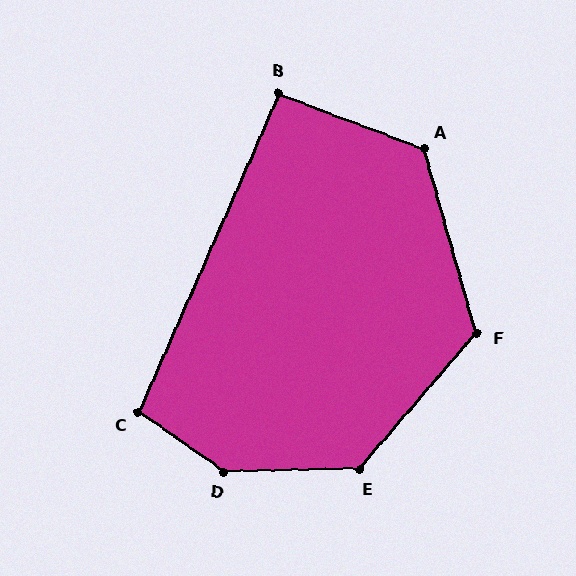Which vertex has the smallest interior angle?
B, at approximately 93 degrees.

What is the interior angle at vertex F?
Approximately 123 degrees (obtuse).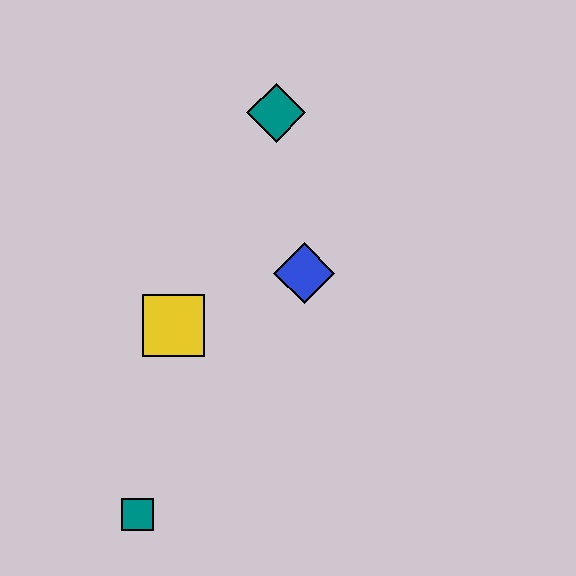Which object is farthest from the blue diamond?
The teal square is farthest from the blue diamond.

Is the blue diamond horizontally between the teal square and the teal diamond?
No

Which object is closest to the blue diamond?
The yellow square is closest to the blue diamond.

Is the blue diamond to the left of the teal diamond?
No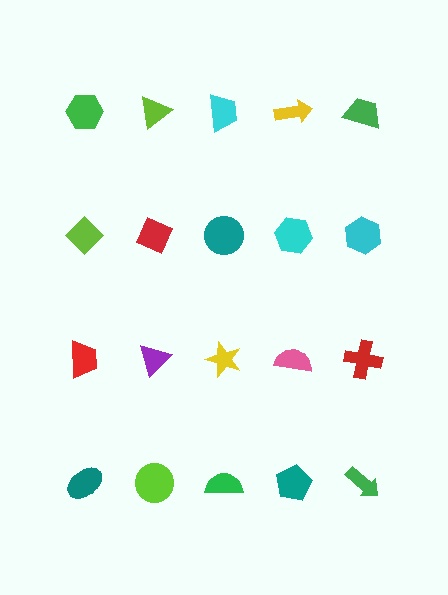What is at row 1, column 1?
A green hexagon.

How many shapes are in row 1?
5 shapes.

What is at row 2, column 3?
A teal circle.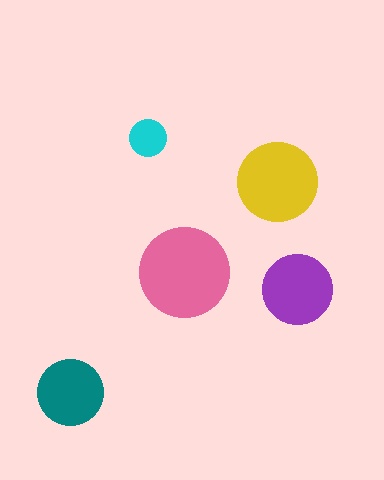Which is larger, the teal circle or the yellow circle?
The yellow one.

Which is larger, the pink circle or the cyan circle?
The pink one.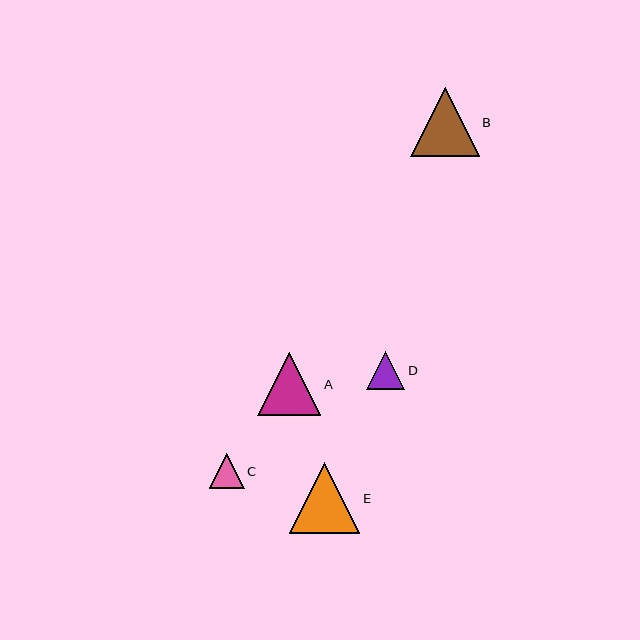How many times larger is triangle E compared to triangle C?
Triangle E is approximately 2.0 times the size of triangle C.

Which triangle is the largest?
Triangle E is the largest with a size of approximately 70 pixels.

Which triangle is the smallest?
Triangle C is the smallest with a size of approximately 34 pixels.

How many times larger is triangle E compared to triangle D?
Triangle E is approximately 1.8 times the size of triangle D.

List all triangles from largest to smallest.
From largest to smallest: E, B, A, D, C.